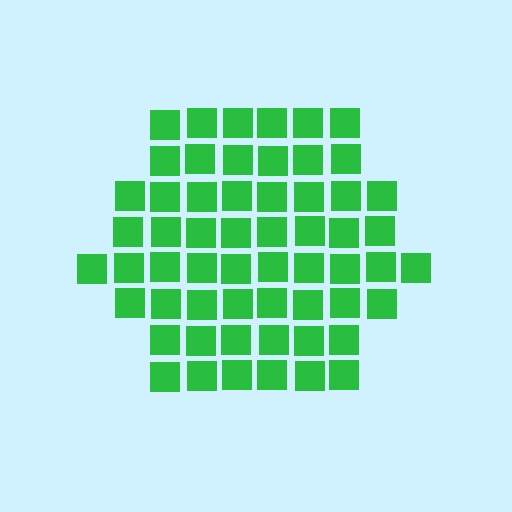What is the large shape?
The large shape is a hexagon.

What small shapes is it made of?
It is made of small squares.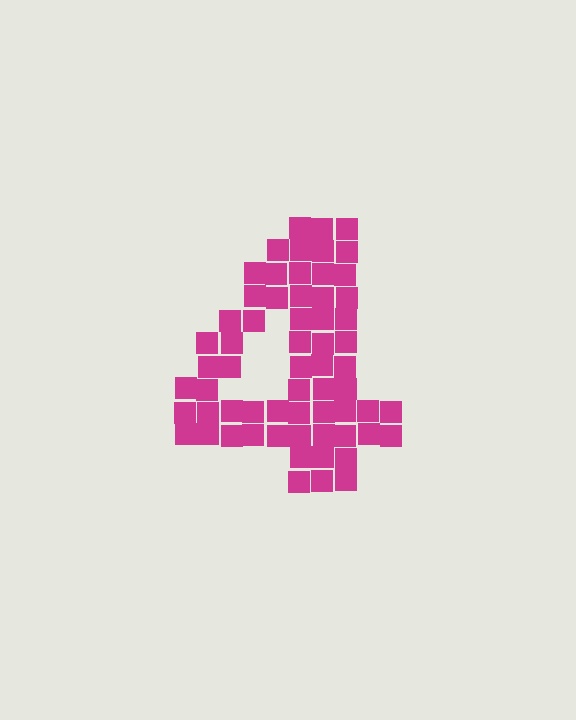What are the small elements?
The small elements are squares.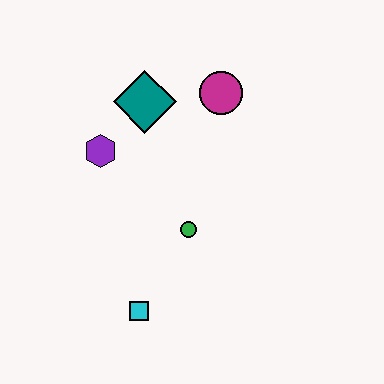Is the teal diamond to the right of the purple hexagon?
Yes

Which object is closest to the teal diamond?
The purple hexagon is closest to the teal diamond.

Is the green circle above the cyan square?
Yes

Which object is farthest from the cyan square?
The magenta circle is farthest from the cyan square.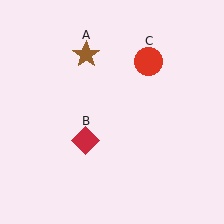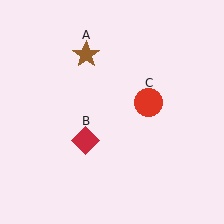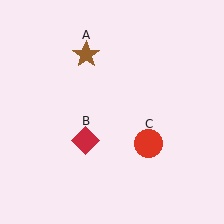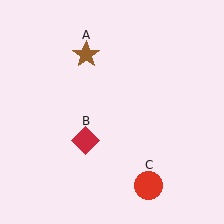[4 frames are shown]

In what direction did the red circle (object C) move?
The red circle (object C) moved down.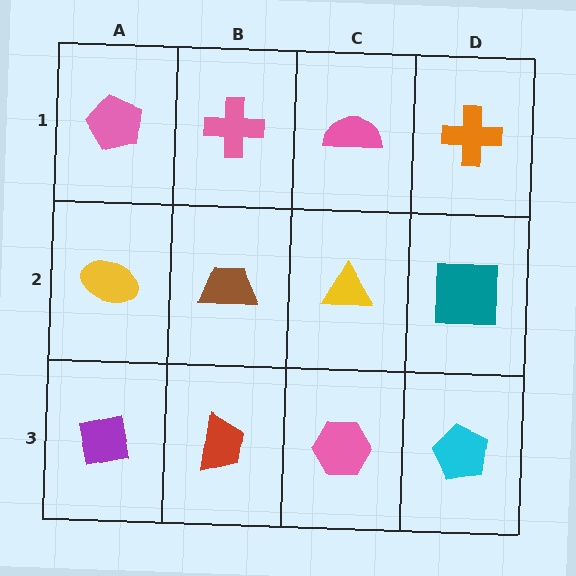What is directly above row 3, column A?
A yellow ellipse.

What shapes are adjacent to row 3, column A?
A yellow ellipse (row 2, column A), a red trapezoid (row 3, column B).